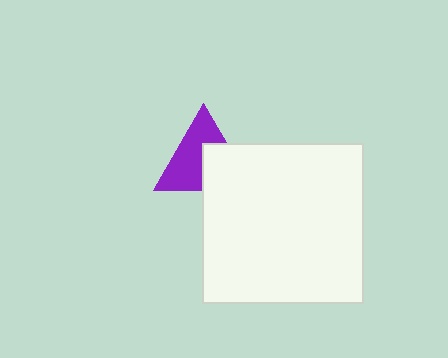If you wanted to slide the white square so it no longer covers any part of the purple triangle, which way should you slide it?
Slide it toward the lower-right — that is the most direct way to separate the two shapes.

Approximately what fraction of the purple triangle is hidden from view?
Roughly 42% of the purple triangle is hidden behind the white square.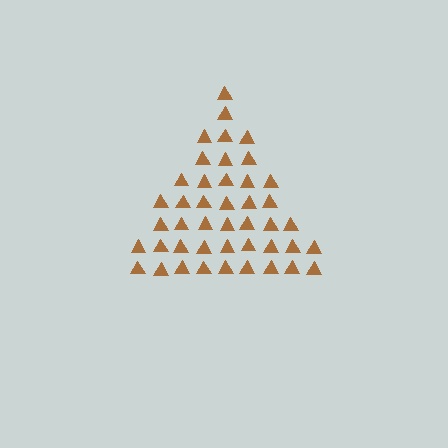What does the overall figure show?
The overall figure shows a triangle.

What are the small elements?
The small elements are triangles.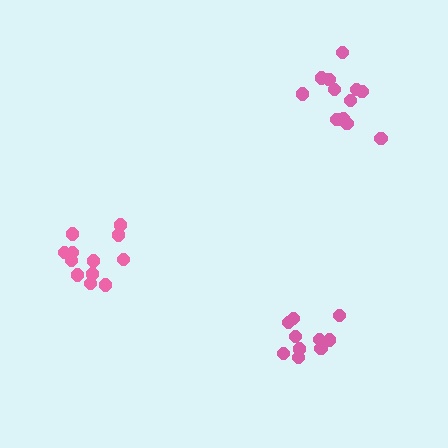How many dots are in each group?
Group 1: 10 dots, Group 2: 12 dots, Group 3: 12 dots (34 total).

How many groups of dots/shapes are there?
There are 3 groups.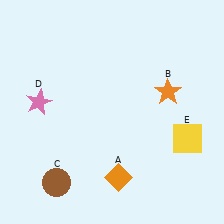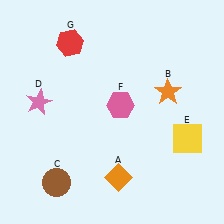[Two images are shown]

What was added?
A pink hexagon (F), a red hexagon (G) were added in Image 2.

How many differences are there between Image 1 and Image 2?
There are 2 differences between the two images.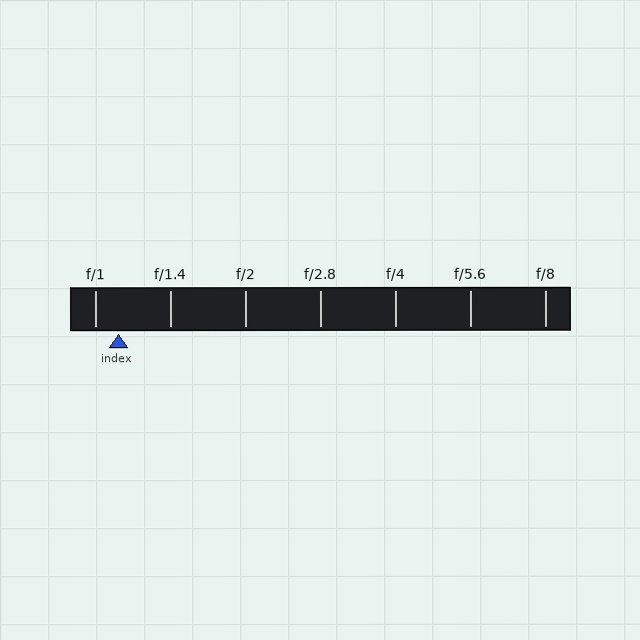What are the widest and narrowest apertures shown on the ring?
The widest aperture shown is f/1 and the narrowest is f/8.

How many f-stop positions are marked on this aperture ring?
There are 7 f-stop positions marked.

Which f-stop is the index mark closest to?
The index mark is closest to f/1.